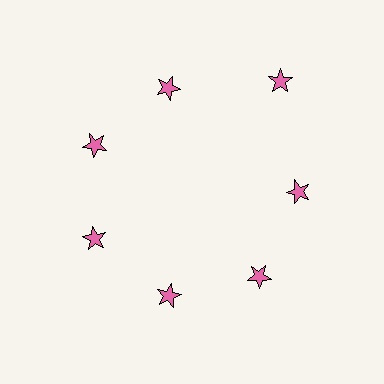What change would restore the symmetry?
The symmetry would be restored by moving it inward, back onto the ring so that all 7 stars sit at equal angles and equal distance from the center.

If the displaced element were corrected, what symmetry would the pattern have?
It would have 7-fold rotational symmetry — the pattern would map onto itself every 51 degrees.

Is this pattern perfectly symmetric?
No. The 7 pink stars are arranged in a ring, but one element near the 1 o'clock position is pushed outward from the center, breaking the 7-fold rotational symmetry.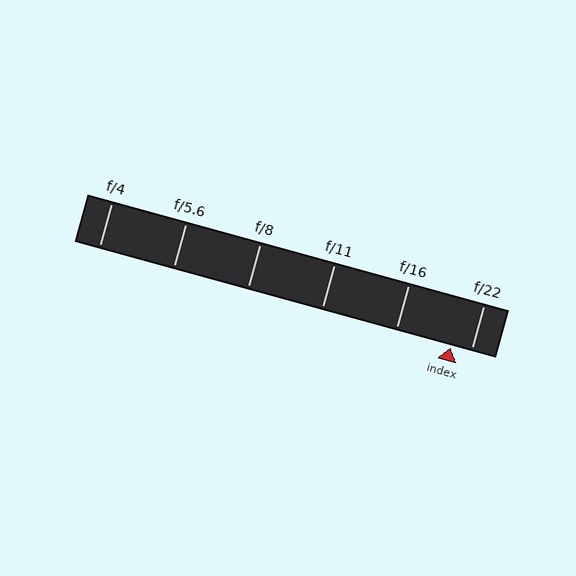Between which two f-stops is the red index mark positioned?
The index mark is between f/16 and f/22.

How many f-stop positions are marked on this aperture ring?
There are 6 f-stop positions marked.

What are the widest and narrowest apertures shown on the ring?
The widest aperture shown is f/4 and the narrowest is f/22.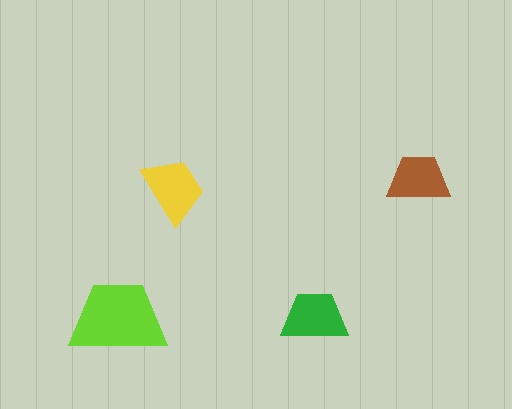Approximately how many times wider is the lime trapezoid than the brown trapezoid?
About 1.5 times wider.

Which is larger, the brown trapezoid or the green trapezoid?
The green one.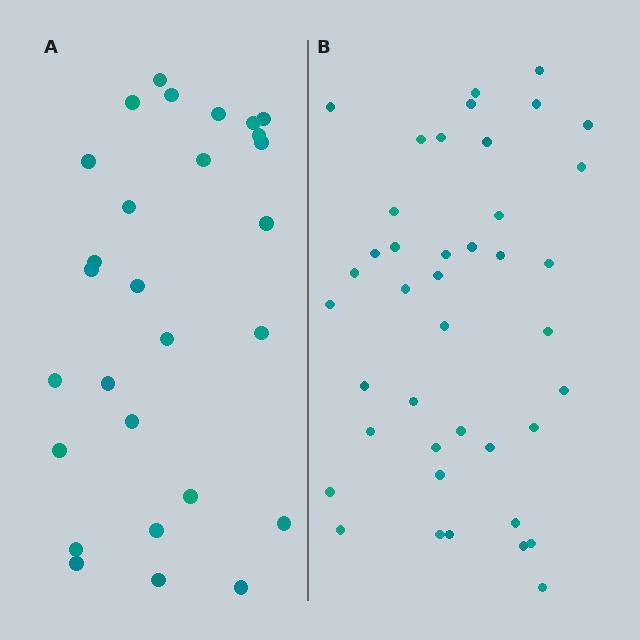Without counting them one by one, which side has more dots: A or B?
Region B (the right region) has more dots.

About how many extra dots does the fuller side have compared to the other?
Region B has approximately 15 more dots than region A.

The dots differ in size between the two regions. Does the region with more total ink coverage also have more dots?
No. Region A has more total ink coverage because its dots are larger, but region B actually contains more individual dots. Total area can be misleading — the number of items is what matters here.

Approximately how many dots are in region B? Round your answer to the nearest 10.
About 40 dots. (The exact count is 41, which rounds to 40.)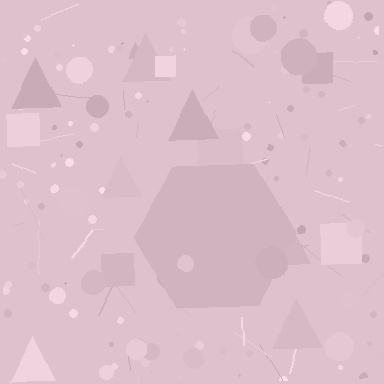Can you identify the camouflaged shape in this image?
The camouflaged shape is a hexagon.